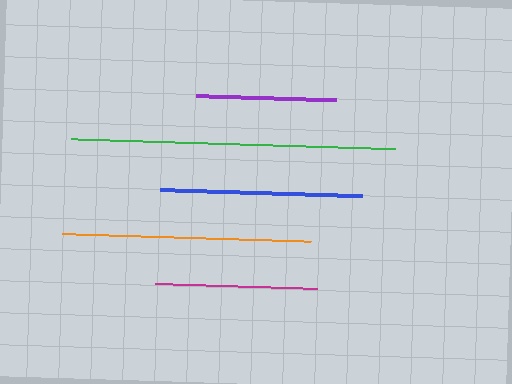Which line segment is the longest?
The green line is the longest at approximately 325 pixels.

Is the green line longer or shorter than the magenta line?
The green line is longer than the magenta line.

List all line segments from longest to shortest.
From longest to shortest: green, orange, blue, magenta, purple.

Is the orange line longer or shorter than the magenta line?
The orange line is longer than the magenta line.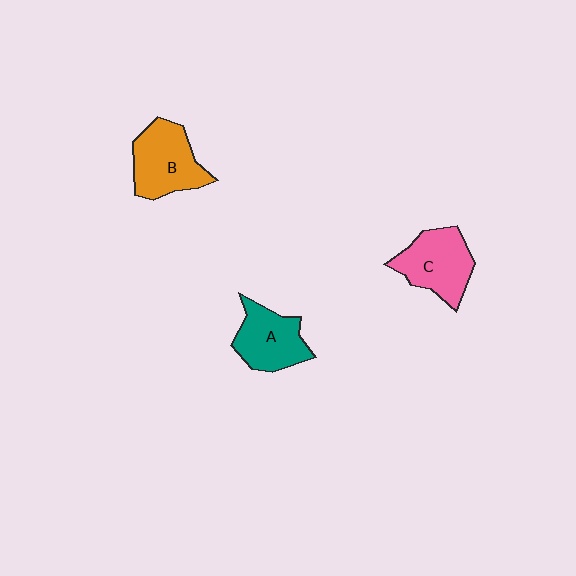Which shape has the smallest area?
Shape A (teal).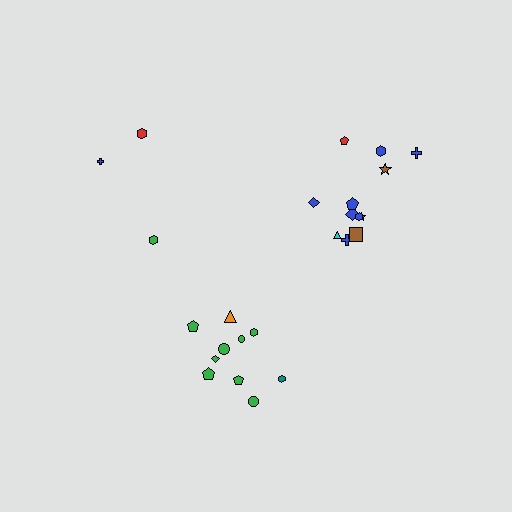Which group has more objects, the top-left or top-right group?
The top-right group.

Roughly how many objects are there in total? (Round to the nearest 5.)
Roughly 25 objects in total.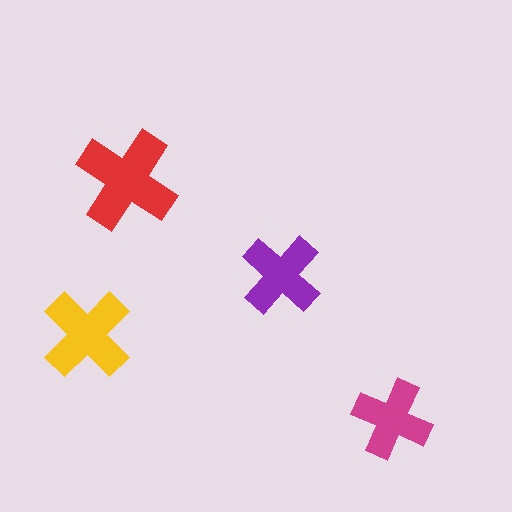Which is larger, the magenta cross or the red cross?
The red one.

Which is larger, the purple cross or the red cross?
The red one.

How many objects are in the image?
There are 4 objects in the image.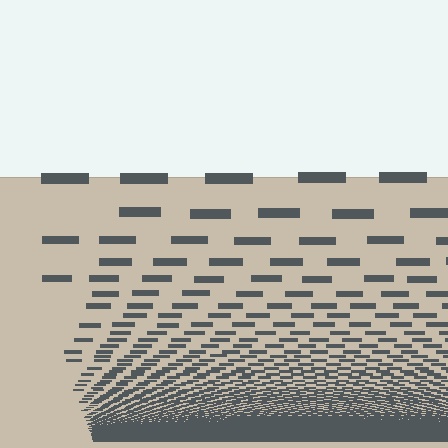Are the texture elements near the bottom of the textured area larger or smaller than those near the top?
Smaller. The gradient is inverted — elements near the bottom are smaller and denser.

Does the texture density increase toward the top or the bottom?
Density increases toward the bottom.